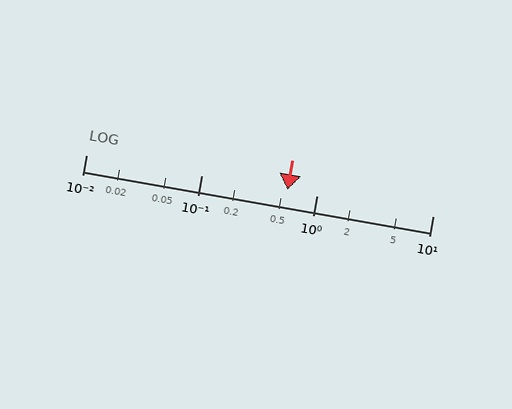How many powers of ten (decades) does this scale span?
The scale spans 3 decades, from 0.01 to 10.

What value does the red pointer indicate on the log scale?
The pointer indicates approximately 0.55.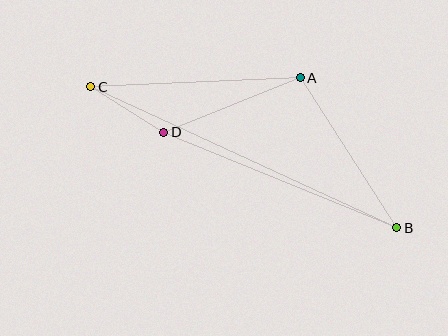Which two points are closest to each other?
Points C and D are closest to each other.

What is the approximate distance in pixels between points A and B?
The distance between A and B is approximately 178 pixels.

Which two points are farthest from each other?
Points B and C are farthest from each other.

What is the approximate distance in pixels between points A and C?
The distance between A and C is approximately 210 pixels.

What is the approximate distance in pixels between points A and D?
The distance between A and D is approximately 147 pixels.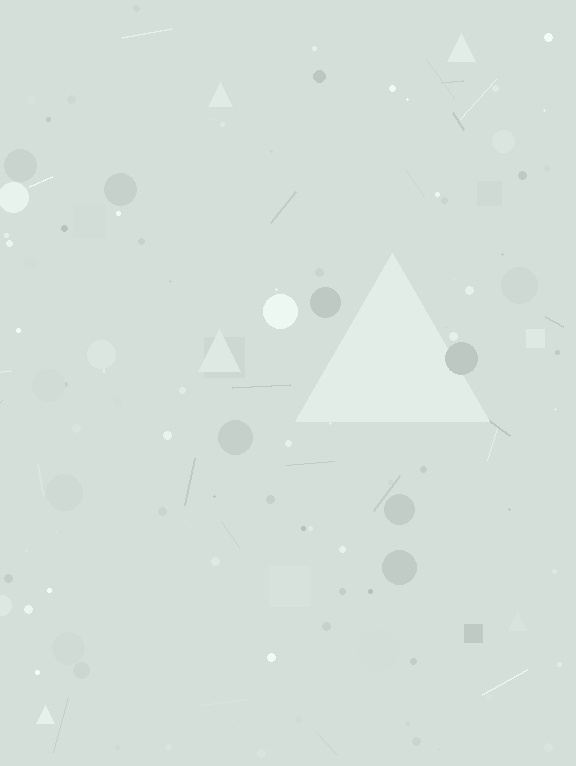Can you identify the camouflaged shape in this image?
The camouflaged shape is a triangle.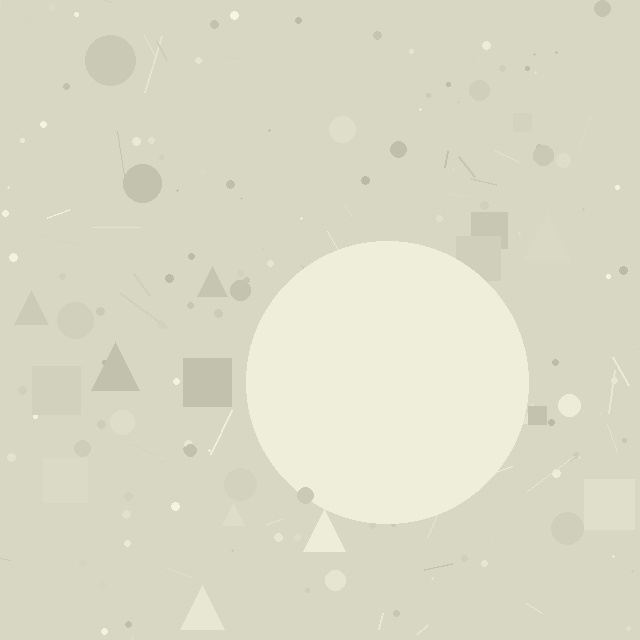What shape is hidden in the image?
A circle is hidden in the image.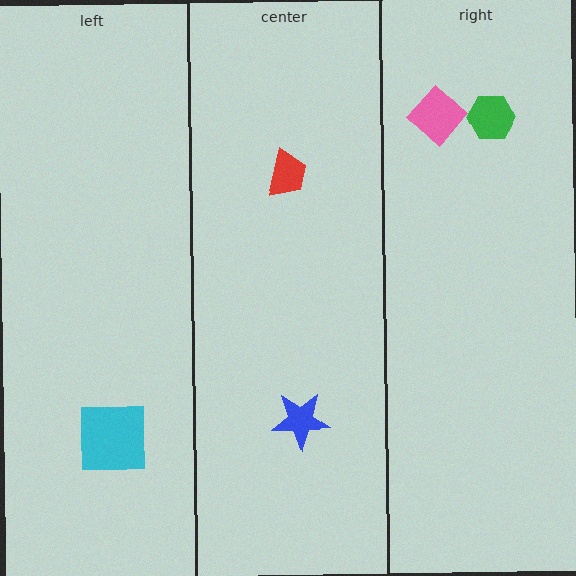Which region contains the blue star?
The center region.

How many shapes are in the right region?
2.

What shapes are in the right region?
The green hexagon, the pink diamond.